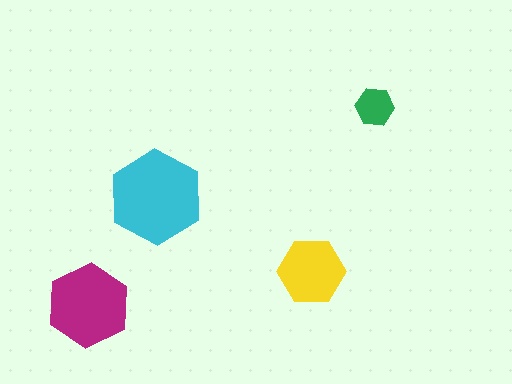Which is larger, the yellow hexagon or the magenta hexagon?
The magenta one.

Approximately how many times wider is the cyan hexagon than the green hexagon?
About 2.5 times wider.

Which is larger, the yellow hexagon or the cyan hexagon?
The cyan one.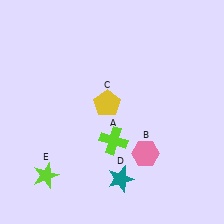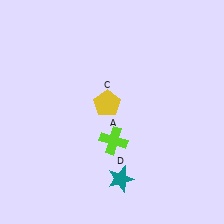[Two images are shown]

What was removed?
The pink hexagon (B), the lime star (E) were removed in Image 2.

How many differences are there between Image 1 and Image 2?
There are 2 differences between the two images.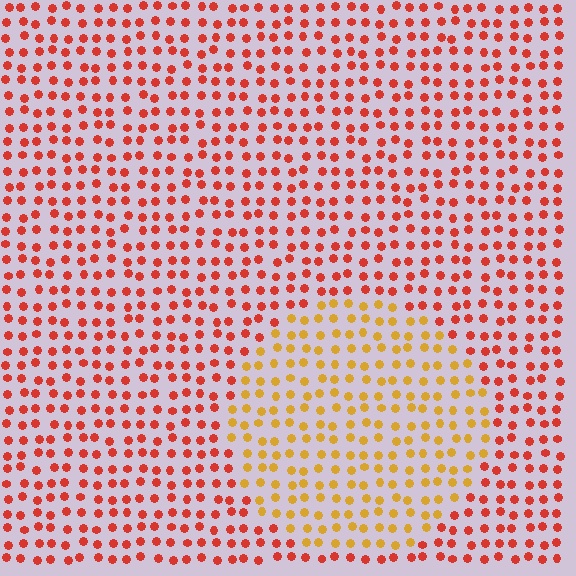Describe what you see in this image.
The image is filled with small red elements in a uniform arrangement. A circle-shaped region is visible where the elements are tinted to a slightly different hue, forming a subtle color boundary.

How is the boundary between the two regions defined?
The boundary is defined purely by a slight shift in hue (about 39 degrees). Spacing, size, and orientation are identical on both sides.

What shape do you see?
I see a circle.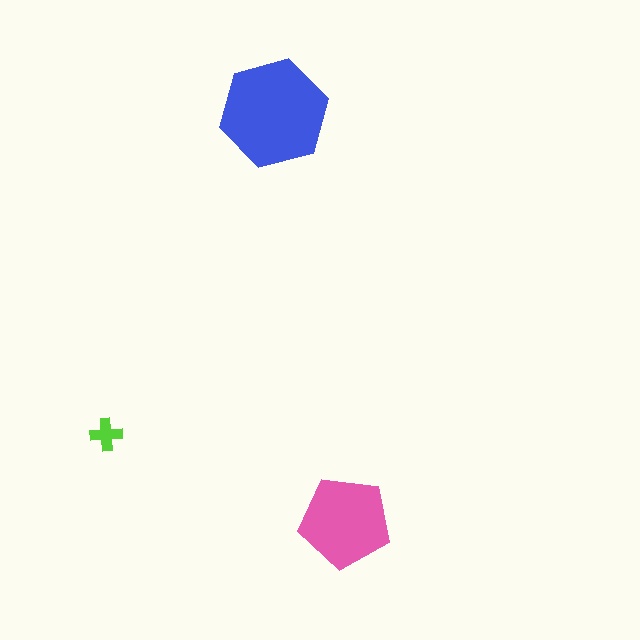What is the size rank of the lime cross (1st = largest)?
3rd.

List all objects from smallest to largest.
The lime cross, the pink pentagon, the blue hexagon.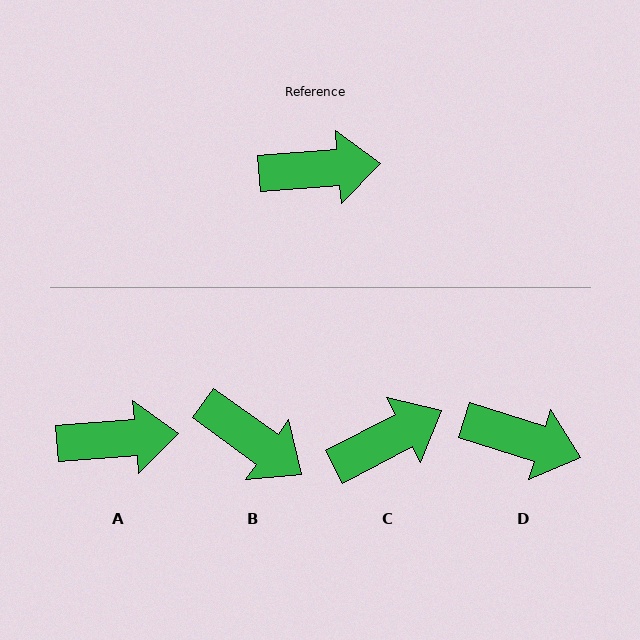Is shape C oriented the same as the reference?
No, it is off by about 23 degrees.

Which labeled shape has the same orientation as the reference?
A.